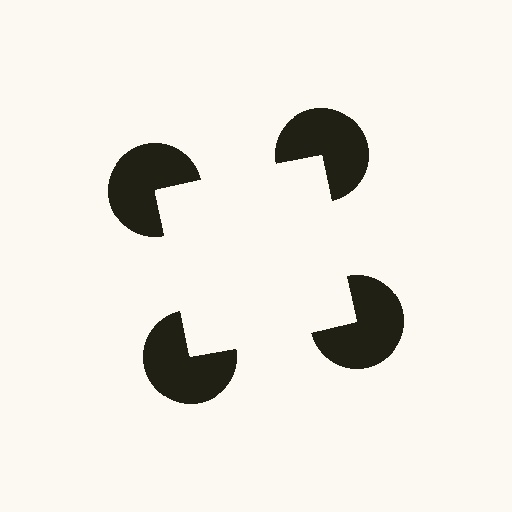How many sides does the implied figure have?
4 sides.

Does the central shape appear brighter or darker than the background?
It typically appears slightly brighter than the background, even though no actual brightness change is drawn.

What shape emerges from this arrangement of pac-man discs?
An illusory square — its edges are inferred from the aligned wedge cuts in the pac-man discs, not physically drawn.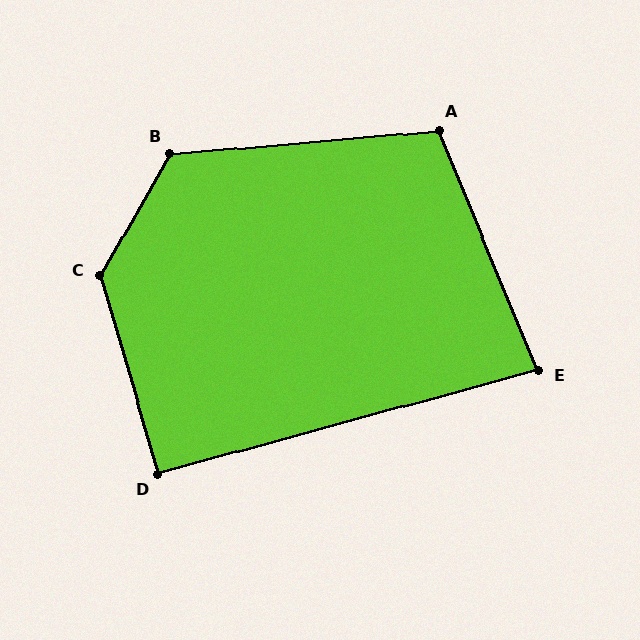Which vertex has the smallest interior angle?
E, at approximately 83 degrees.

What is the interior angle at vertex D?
Approximately 91 degrees (approximately right).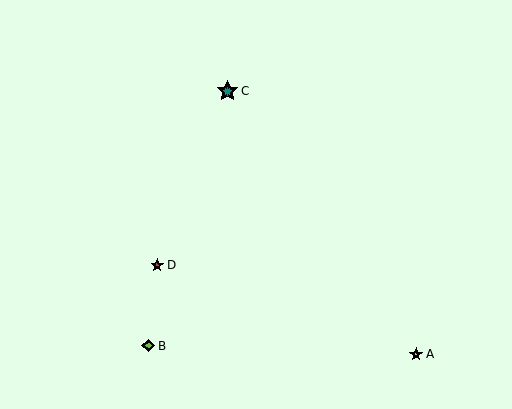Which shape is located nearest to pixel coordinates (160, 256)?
The red star (labeled D) at (157, 265) is nearest to that location.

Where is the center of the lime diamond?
The center of the lime diamond is at (148, 346).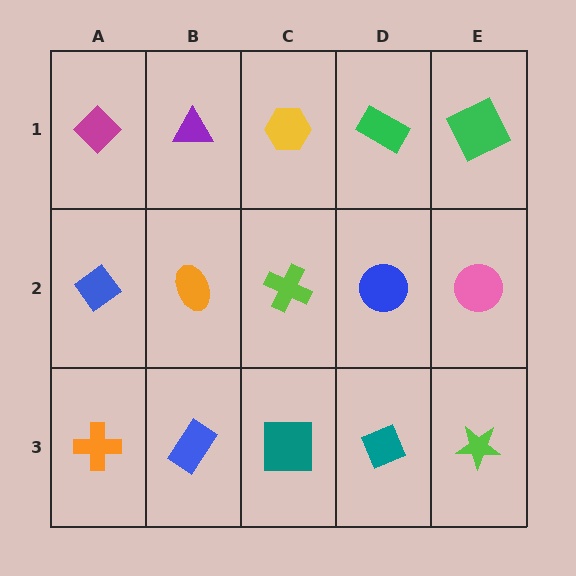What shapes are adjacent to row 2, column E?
A green square (row 1, column E), a lime star (row 3, column E), a blue circle (row 2, column D).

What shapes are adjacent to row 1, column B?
An orange ellipse (row 2, column B), a magenta diamond (row 1, column A), a yellow hexagon (row 1, column C).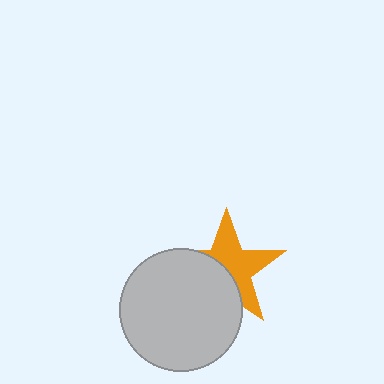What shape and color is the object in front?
The object in front is a light gray circle.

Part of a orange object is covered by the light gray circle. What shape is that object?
It is a star.